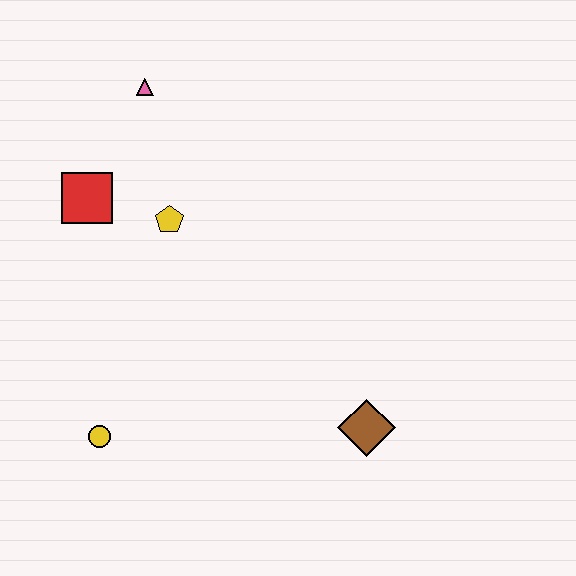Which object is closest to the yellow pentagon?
The red square is closest to the yellow pentagon.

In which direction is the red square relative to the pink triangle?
The red square is below the pink triangle.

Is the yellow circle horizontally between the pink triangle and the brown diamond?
No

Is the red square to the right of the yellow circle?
No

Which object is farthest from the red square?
The brown diamond is farthest from the red square.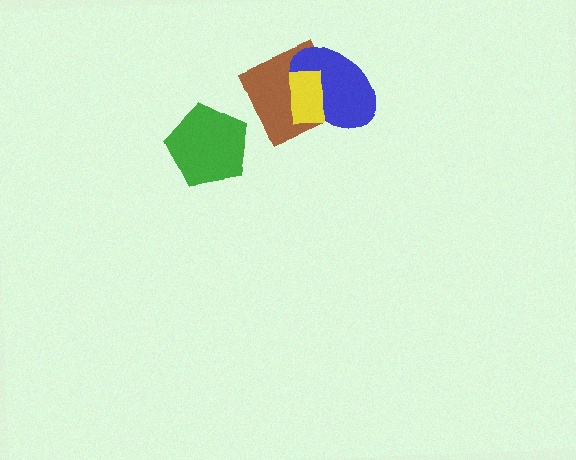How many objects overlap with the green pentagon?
0 objects overlap with the green pentagon.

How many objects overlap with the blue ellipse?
2 objects overlap with the blue ellipse.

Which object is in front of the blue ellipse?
The yellow rectangle is in front of the blue ellipse.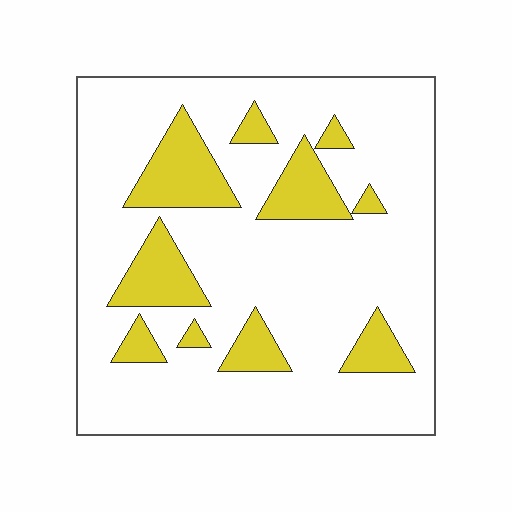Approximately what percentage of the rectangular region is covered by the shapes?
Approximately 20%.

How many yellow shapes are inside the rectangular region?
10.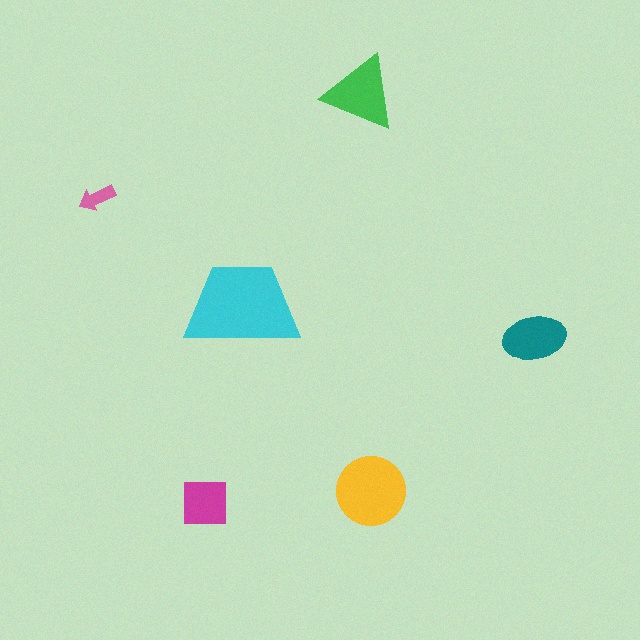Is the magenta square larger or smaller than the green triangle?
Smaller.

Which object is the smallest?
The pink arrow.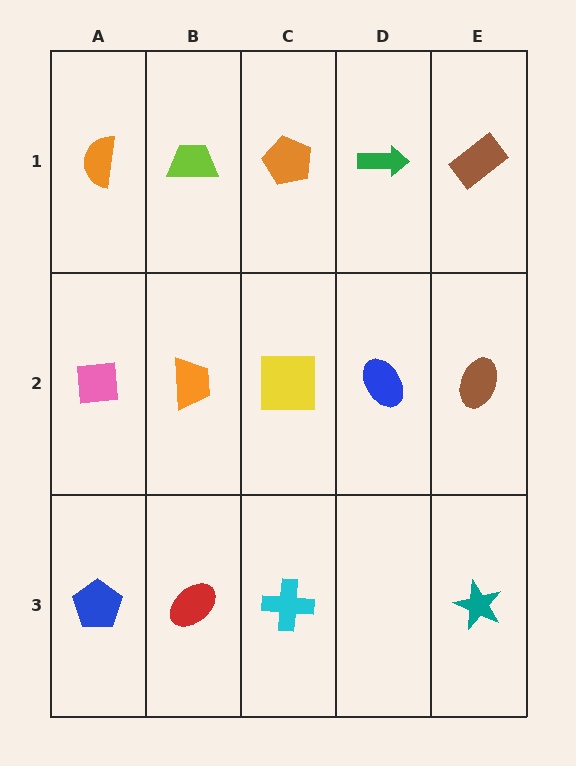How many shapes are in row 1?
5 shapes.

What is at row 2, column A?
A pink square.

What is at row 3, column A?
A blue pentagon.